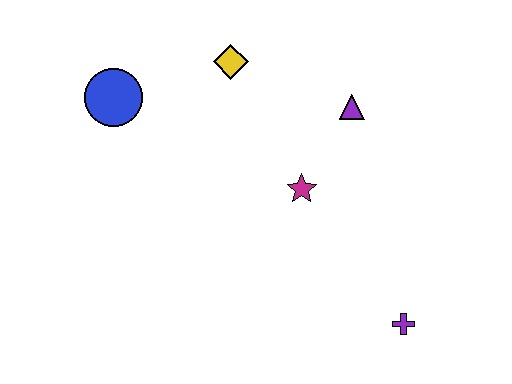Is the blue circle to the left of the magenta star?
Yes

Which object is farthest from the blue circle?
The purple cross is farthest from the blue circle.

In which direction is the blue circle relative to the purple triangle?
The blue circle is to the left of the purple triangle.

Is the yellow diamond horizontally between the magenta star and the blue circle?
Yes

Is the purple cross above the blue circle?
No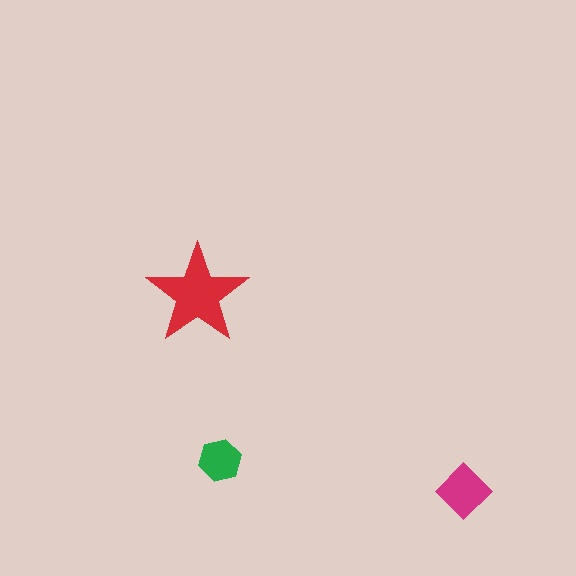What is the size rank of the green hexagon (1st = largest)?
3rd.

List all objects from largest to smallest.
The red star, the magenta diamond, the green hexagon.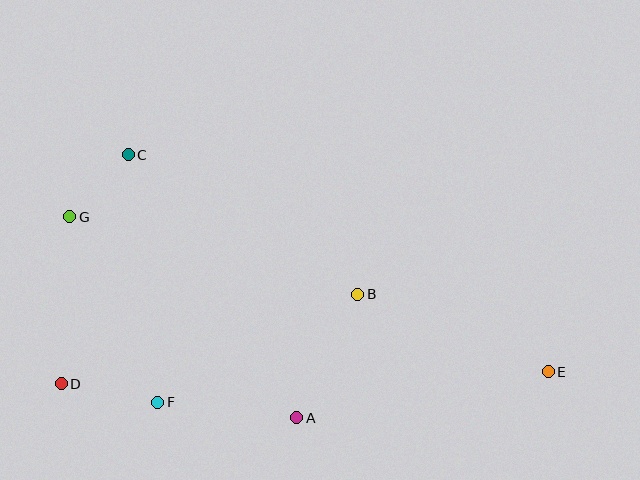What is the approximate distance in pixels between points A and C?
The distance between A and C is approximately 312 pixels.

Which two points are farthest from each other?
Points E and G are farthest from each other.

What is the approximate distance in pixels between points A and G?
The distance between A and G is approximately 303 pixels.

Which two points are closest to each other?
Points C and G are closest to each other.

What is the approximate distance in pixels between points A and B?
The distance between A and B is approximately 138 pixels.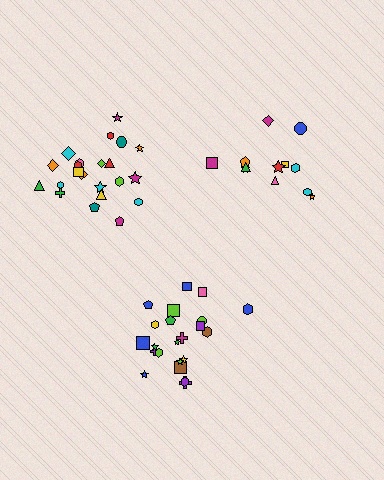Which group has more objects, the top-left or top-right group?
The top-left group.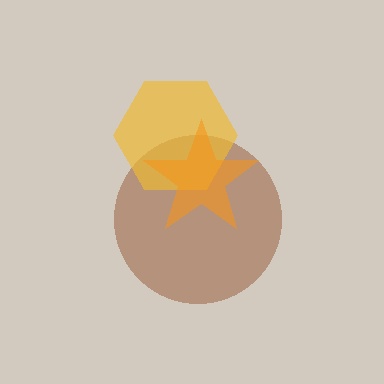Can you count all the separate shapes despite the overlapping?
Yes, there are 3 separate shapes.